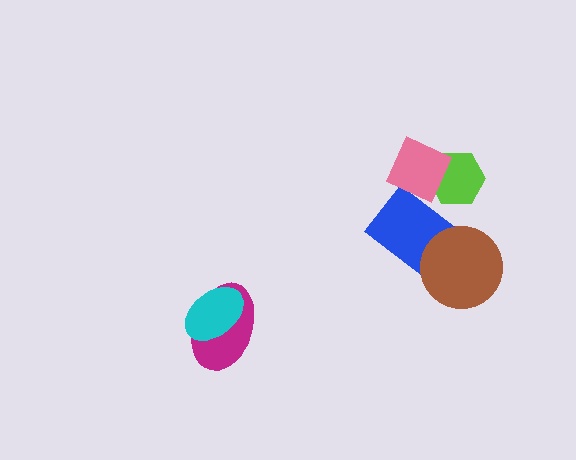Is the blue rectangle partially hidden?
Yes, it is partially covered by another shape.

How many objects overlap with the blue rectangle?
3 objects overlap with the blue rectangle.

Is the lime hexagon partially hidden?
Yes, it is partially covered by another shape.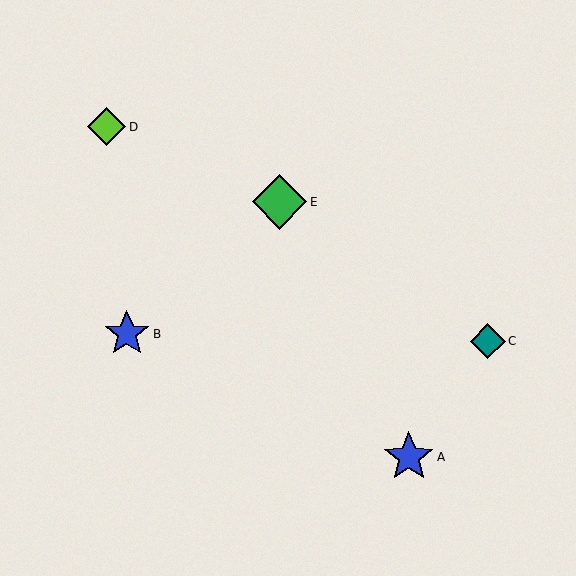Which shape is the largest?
The green diamond (labeled E) is the largest.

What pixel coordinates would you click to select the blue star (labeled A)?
Click at (409, 457) to select the blue star A.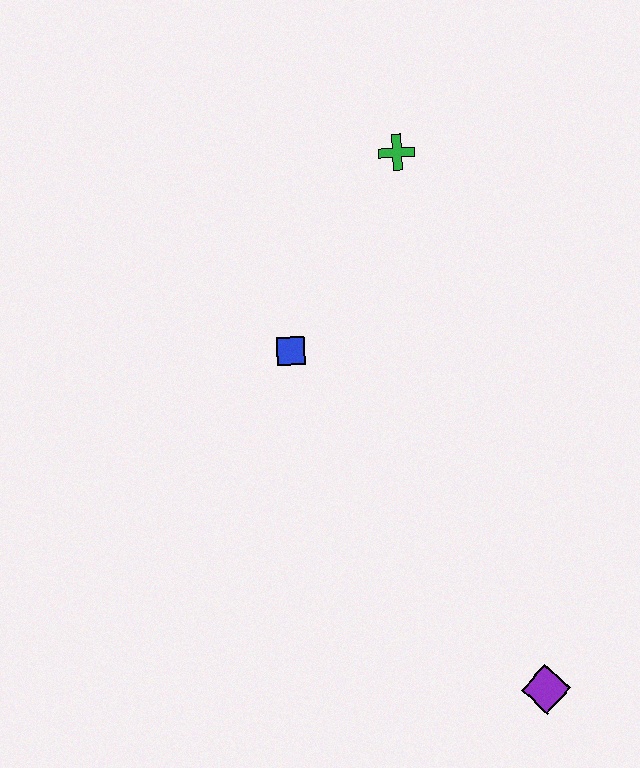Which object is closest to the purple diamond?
The blue square is closest to the purple diamond.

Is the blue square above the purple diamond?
Yes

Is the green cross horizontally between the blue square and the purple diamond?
Yes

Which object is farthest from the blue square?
The purple diamond is farthest from the blue square.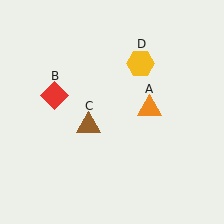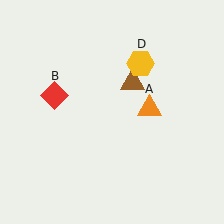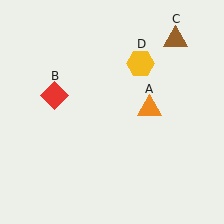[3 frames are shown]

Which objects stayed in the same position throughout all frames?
Orange triangle (object A) and red diamond (object B) and yellow hexagon (object D) remained stationary.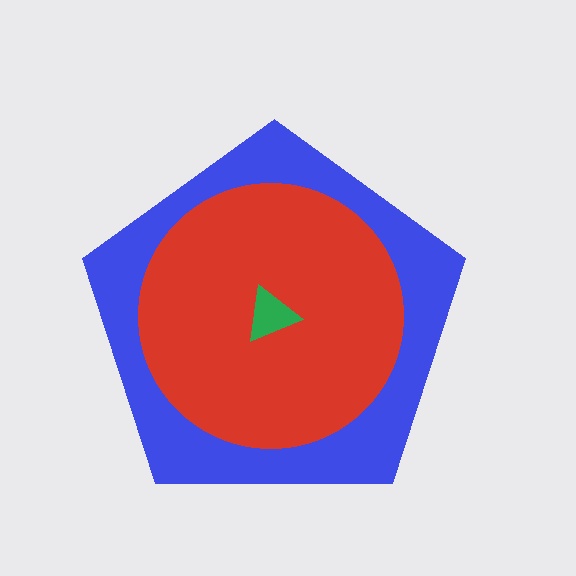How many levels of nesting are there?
3.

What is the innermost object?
The green triangle.